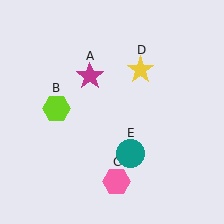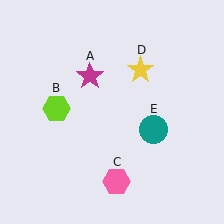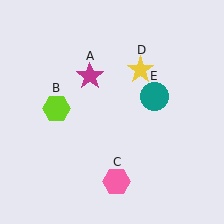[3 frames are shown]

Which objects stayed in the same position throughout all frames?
Magenta star (object A) and lime hexagon (object B) and pink hexagon (object C) and yellow star (object D) remained stationary.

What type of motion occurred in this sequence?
The teal circle (object E) rotated counterclockwise around the center of the scene.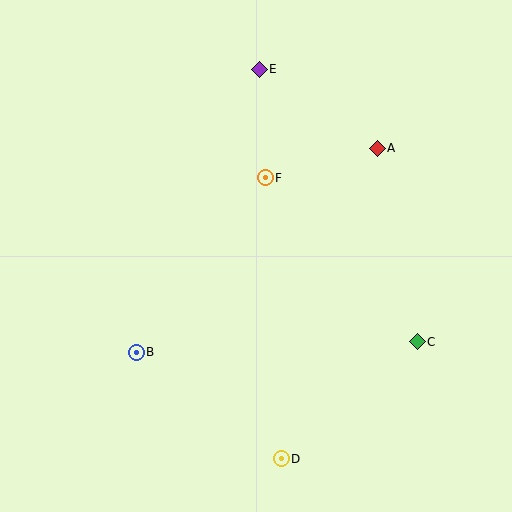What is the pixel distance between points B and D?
The distance between B and D is 180 pixels.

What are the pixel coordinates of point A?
Point A is at (377, 148).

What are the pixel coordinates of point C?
Point C is at (417, 342).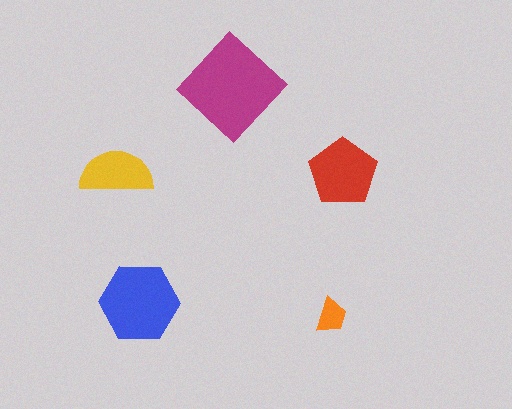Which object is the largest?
The magenta diamond.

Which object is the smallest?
The orange trapezoid.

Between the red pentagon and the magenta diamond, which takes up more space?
The magenta diamond.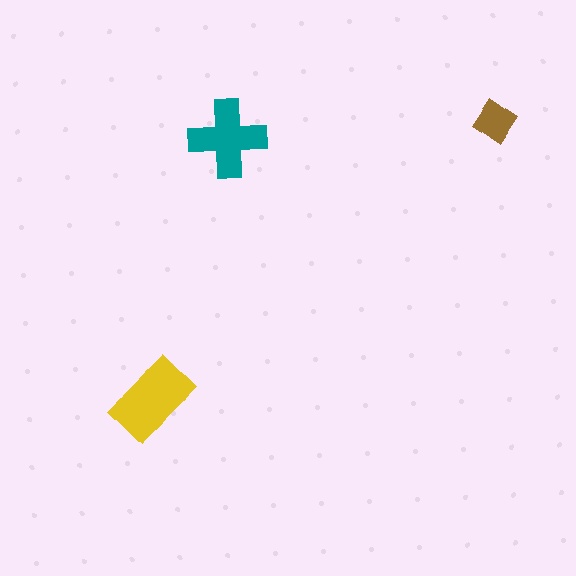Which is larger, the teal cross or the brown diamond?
The teal cross.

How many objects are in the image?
There are 3 objects in the image.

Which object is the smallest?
The brown diamond.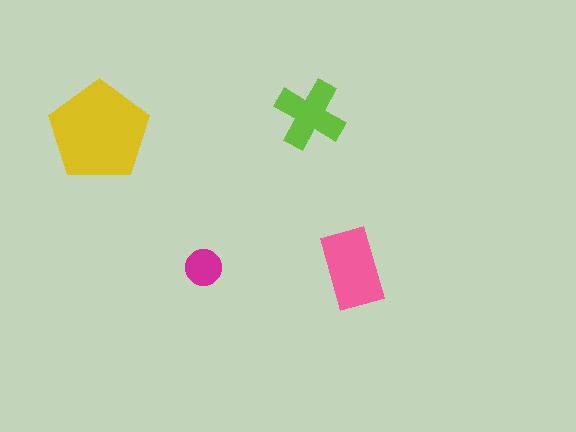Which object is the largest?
The yellow pentagon.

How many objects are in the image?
There are 4 objects in the image.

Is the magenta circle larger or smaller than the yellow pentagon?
Smaller.